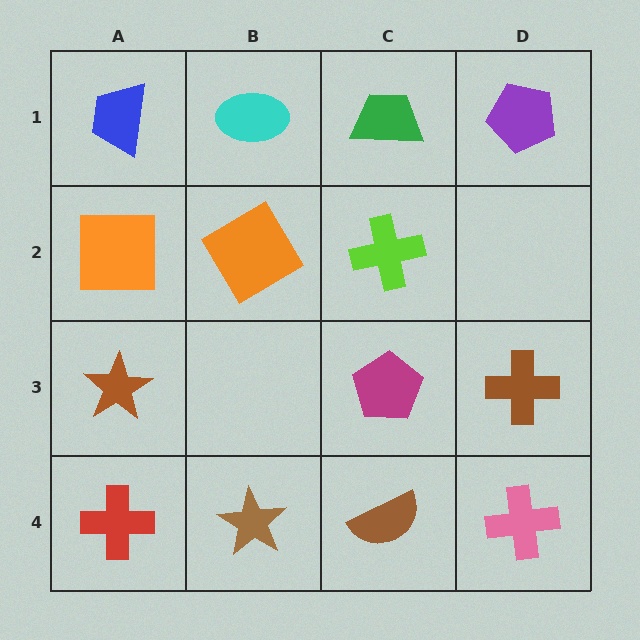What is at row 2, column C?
A lime cross.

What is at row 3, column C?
A magenta pentagon.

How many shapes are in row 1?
4 shapes.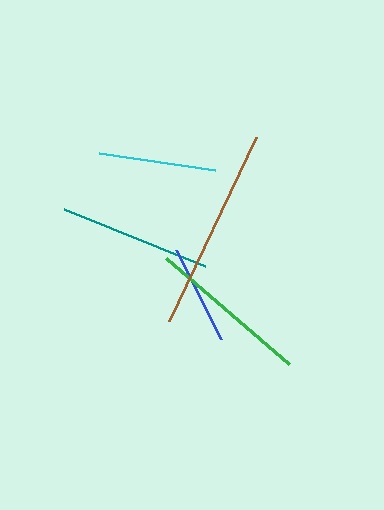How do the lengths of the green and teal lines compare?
The green and teal lines are approximately the same length.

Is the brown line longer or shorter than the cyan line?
The brown line is longer than the cyan line.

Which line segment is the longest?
The brown line is the longest at approximately 204 pixels.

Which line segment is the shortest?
The blue line is the shortest at approximately 99 pixels.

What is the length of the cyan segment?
The cyan segment is approximately 117 pixels long.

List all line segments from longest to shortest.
From longest to shortest: brown, green, teal, cyan, blue.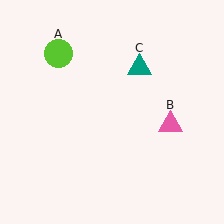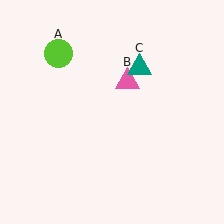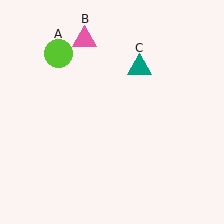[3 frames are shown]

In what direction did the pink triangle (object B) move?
The pink triangle (object B) moved up and to the left.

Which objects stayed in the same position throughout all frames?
Lime circle (object A) and teal triangle (object C) remained stationary.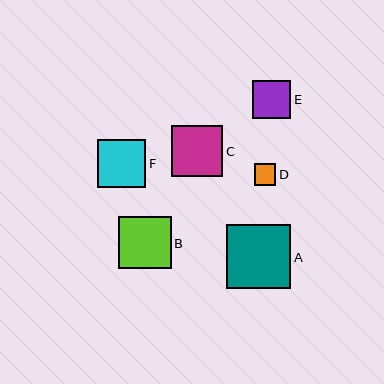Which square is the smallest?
Square D is the smallest with a size of approximately 22 pixels.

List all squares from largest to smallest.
From largest to smallest: A, B, C, F, E, D.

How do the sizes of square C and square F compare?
Square C and square F are approximately the same size.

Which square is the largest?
Square A is the largest with a size of approximately 65 pixels.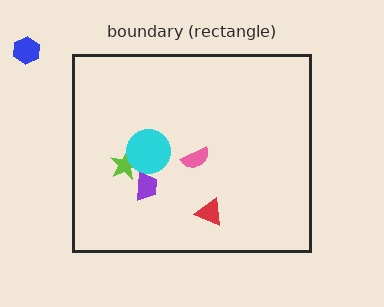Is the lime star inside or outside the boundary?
Inside.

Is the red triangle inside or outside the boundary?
Inside.